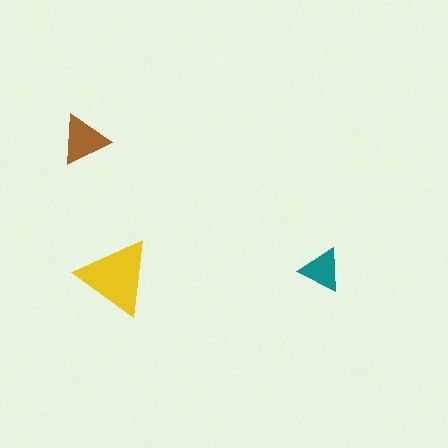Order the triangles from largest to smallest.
the yellow one, the brown one, the teal one.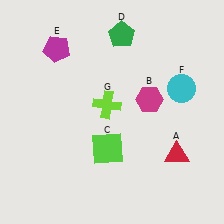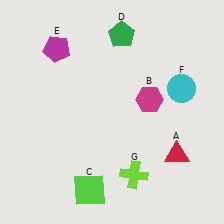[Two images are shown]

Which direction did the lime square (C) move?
The lime square (C) moved down.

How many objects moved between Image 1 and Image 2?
2 objects moved between the two images.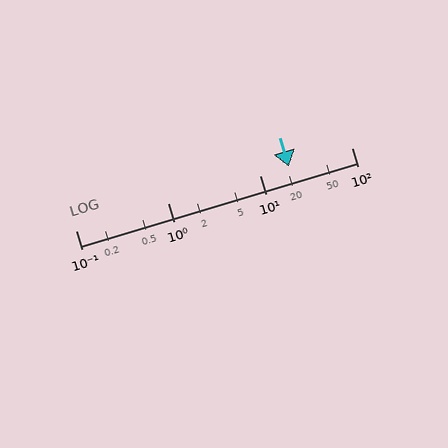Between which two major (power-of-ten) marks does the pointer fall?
The pointer is between 10 and 100.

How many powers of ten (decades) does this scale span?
The scale spans 3 decades, from 0.1 to 100.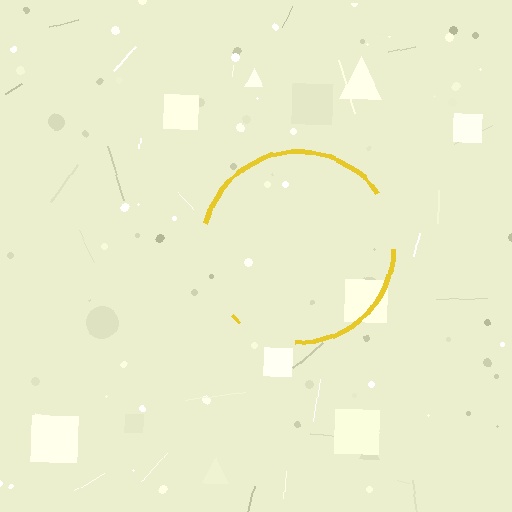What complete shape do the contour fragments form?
The contour fragments form a circle.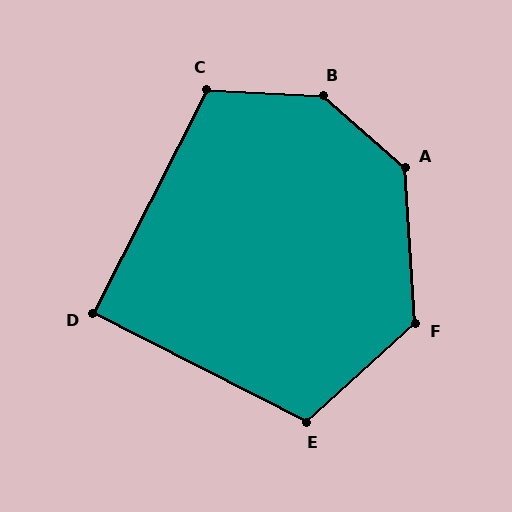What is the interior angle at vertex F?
Approximately 128 degrees (obtuse).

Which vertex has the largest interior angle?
B, at approximately 142 degrees.